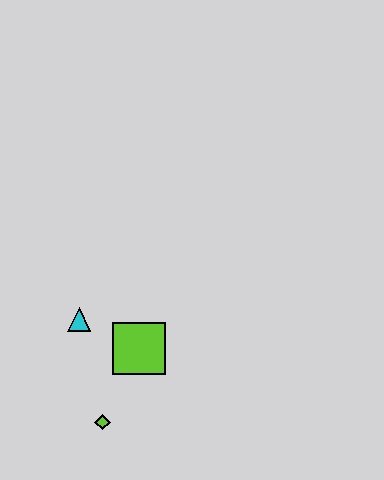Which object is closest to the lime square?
The cyan triangle is closest to the lime square.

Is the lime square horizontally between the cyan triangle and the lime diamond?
No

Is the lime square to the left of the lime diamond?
No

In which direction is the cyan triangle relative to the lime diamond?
The cyan triangle is above the lime diamond.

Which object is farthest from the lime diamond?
The cyan triangle is farthest from the lime diamond.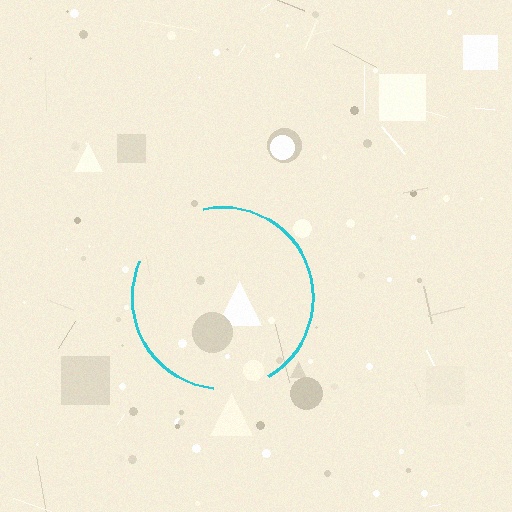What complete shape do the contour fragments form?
The contour fragments form a circle.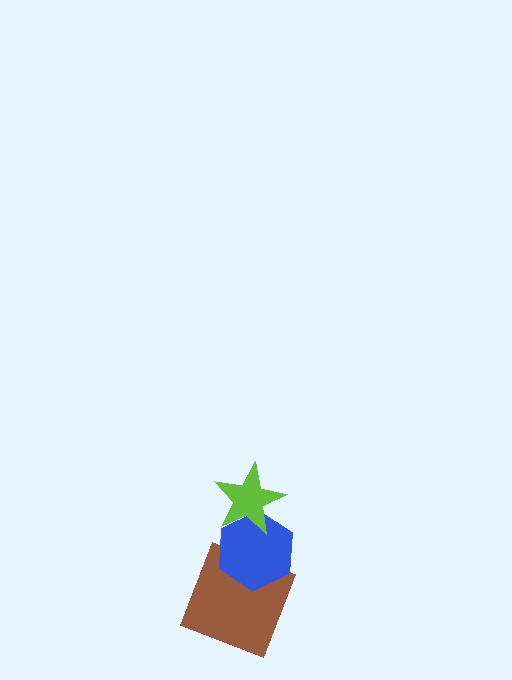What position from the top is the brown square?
The brown square is 3rd from the top.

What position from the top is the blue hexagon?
The blue hexagon is 2nd from the top.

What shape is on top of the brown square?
The blue hexagon is on top of the brown square.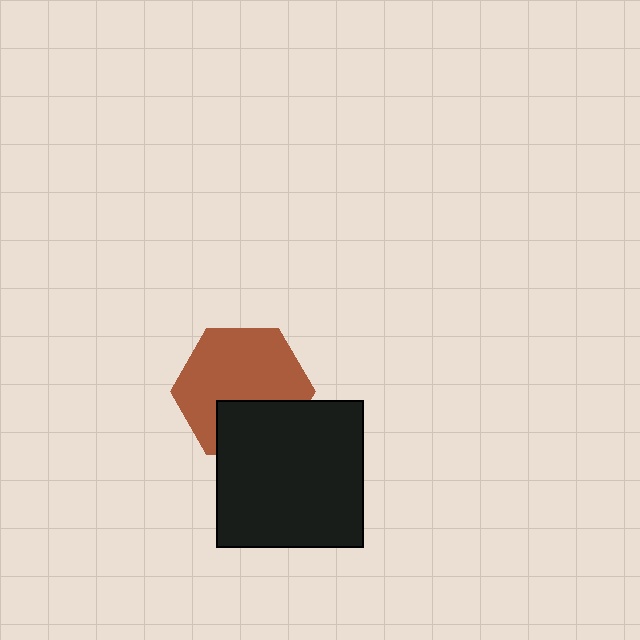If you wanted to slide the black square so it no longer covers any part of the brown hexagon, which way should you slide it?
Slide it down — that is the most direct way to separate the two shapes.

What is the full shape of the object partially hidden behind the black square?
The partially hidden object is a brown hexagon.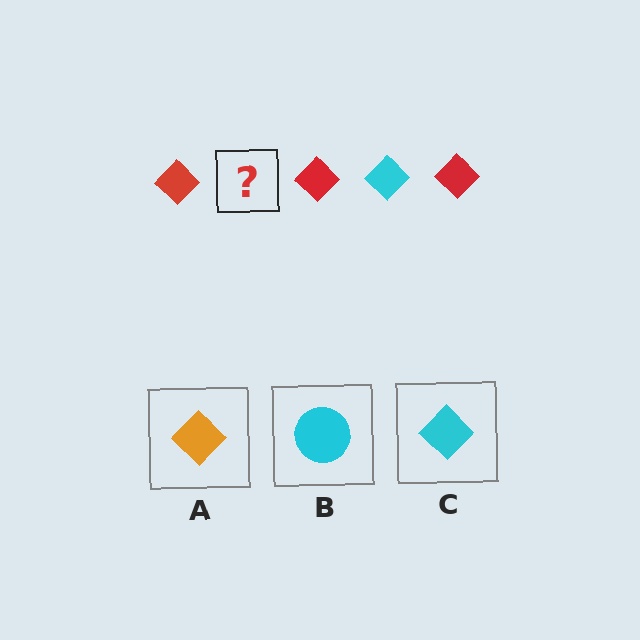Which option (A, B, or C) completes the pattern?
C.